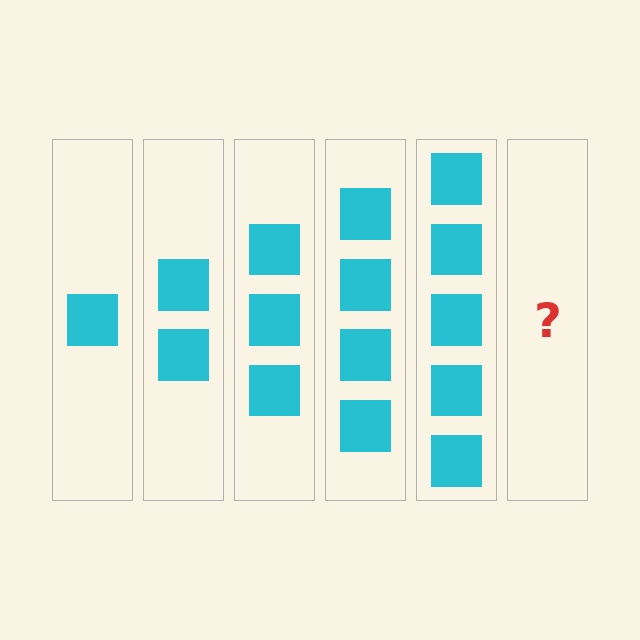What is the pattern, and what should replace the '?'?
The pattern is that each step adds one more square. The '?' should be 6 squares.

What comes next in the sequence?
The next element should be 6 squares.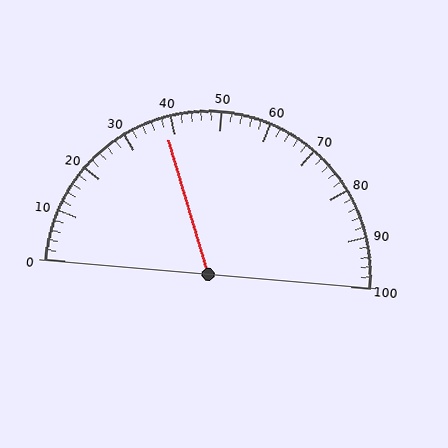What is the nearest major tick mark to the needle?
The nearest major tick mark is 40.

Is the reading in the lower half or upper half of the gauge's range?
The reading is in the lower half of the range (0 to 100).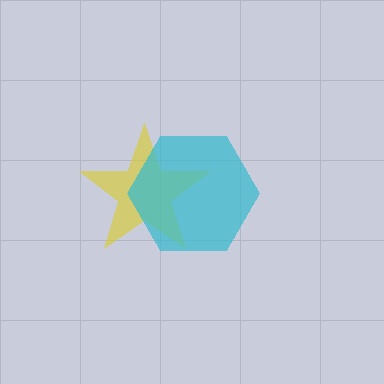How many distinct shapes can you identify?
There are 2 distinct shapes: a yellow star, a cyan hexagon.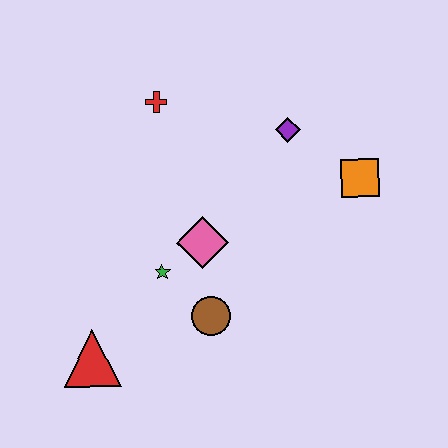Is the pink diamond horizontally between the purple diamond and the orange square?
No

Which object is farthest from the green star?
The orange square is farthest from the green star.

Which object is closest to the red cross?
The purple diamond is closest to the red cross.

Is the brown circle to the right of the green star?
Yes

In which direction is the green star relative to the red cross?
The green star is below the red cross.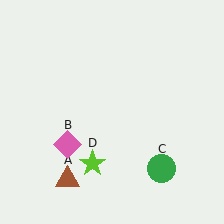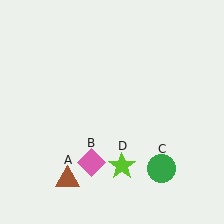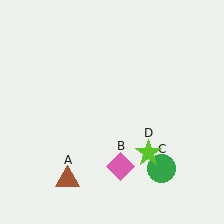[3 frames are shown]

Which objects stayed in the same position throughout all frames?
Brown triangle (object A) and green circle (object C) remained stationary.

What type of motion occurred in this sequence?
The pink diamond (object B), lime star (object D) rotated counterclockwise around the center of the scene.